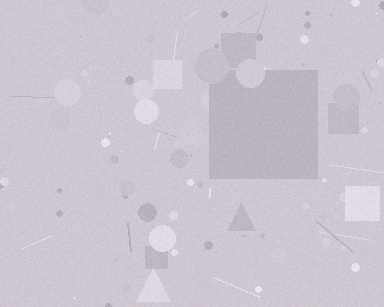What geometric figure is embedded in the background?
A square is embedded in the background.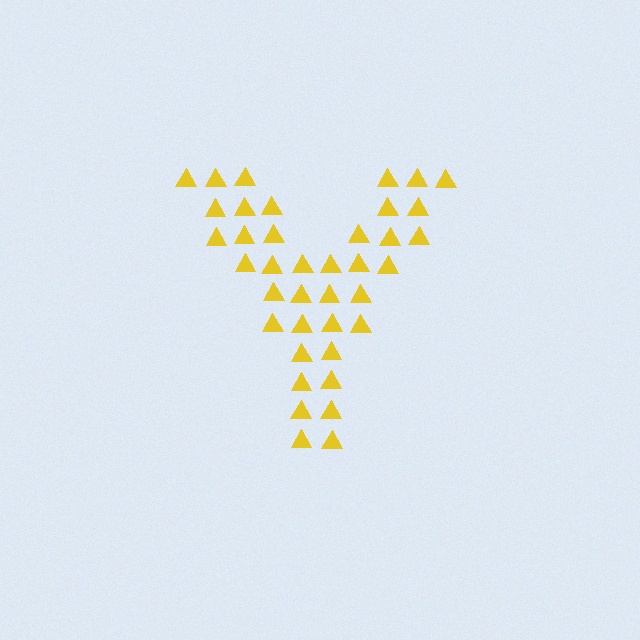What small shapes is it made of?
It is made of small triangles.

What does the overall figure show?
The overall figure shows the letter Y.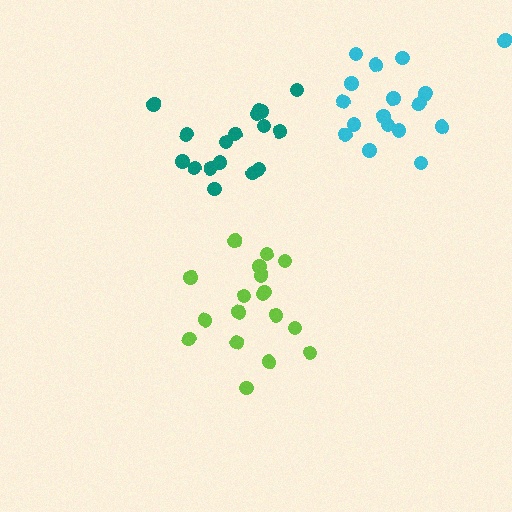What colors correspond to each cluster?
The clusters are colored: cyan, lime, teal.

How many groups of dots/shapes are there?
There are 3 groups.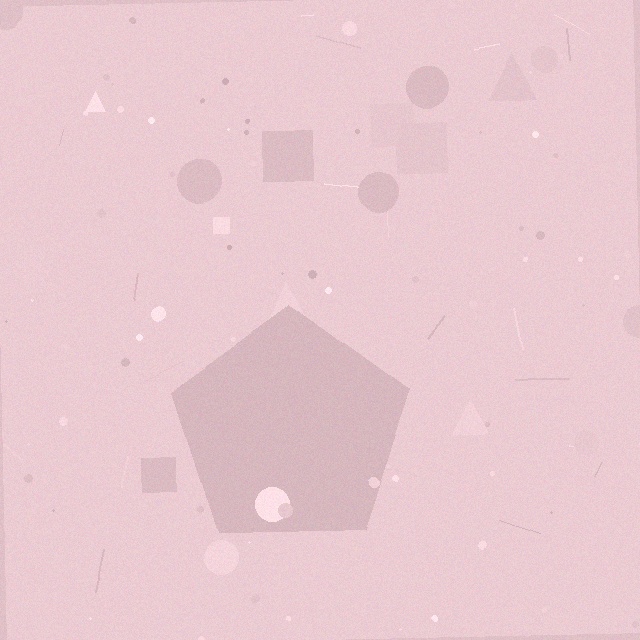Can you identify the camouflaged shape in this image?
The camouflaged shape is a pentagon.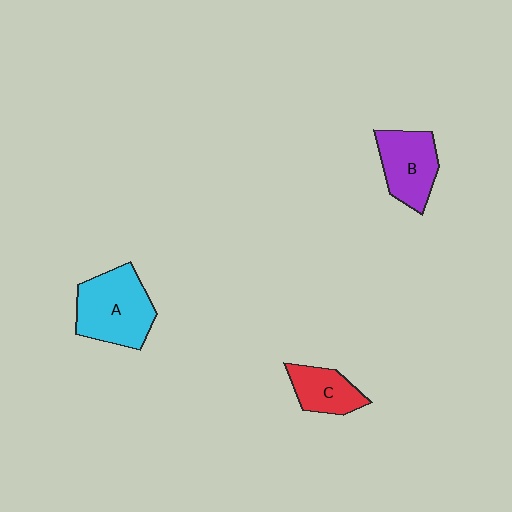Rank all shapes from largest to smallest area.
From largest to smallest: A (cyan), B (purple), C (red).